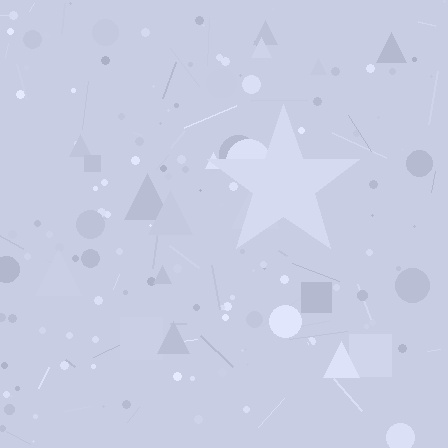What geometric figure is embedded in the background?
A star is embedded in the background.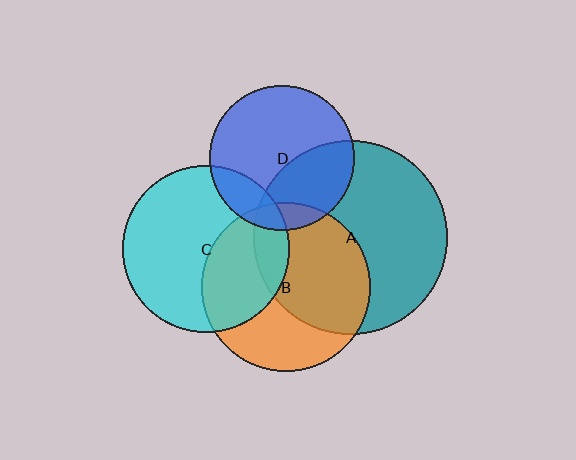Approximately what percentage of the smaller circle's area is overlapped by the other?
Approximately 15%.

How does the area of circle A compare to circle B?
Approximately 1.3 times.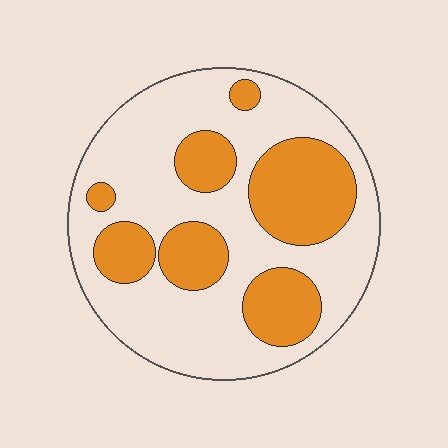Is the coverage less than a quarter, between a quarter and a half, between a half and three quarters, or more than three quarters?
Between a quarter and a half.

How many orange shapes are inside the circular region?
7.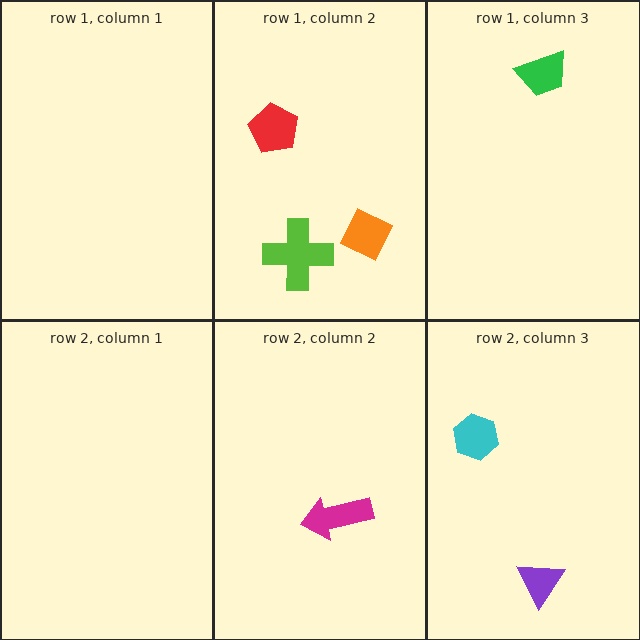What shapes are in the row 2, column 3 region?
The cyan hexagon, the purple triangle.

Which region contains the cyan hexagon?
The row 2, column 3 region.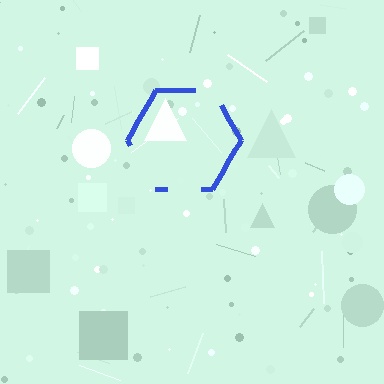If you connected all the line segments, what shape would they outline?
They would outline a hexagon.